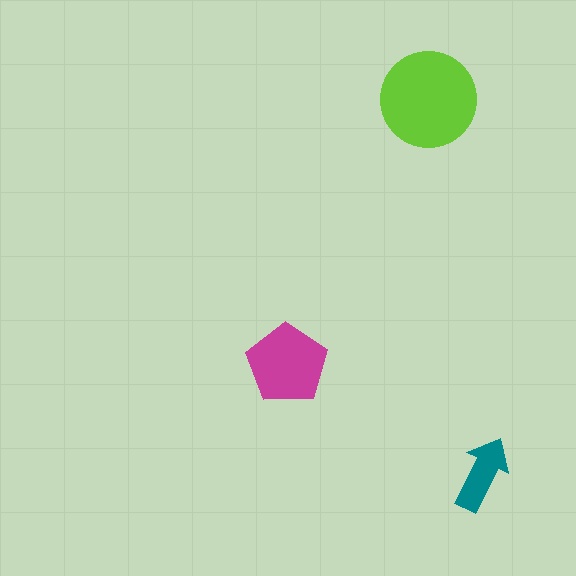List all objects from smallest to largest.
The teal arrow, the magenta pentagon, the lime circle.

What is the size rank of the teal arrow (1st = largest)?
3rd.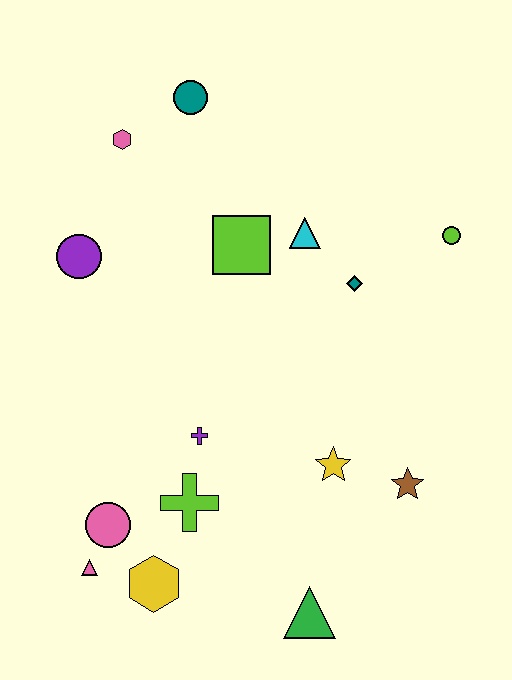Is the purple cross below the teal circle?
Yes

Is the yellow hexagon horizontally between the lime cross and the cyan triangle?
No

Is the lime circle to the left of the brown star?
No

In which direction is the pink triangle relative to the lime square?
The pink triangle is below the lime square.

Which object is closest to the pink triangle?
The pink circle is closest to the pink triangle.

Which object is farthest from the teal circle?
The green triangle is farthest from the teal circle.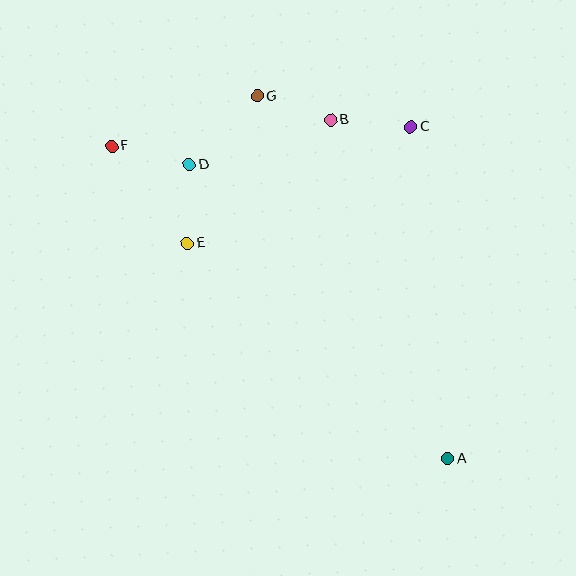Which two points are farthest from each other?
Points A and F are farthest from each other.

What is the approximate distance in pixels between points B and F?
The distance between B and F is approximately 220 pixels.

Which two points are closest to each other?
Points B and G are closest to each other.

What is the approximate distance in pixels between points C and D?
The distance between C and D is approximately 224 pixels.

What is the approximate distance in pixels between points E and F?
The distance between E and F is approximately 123 pixels.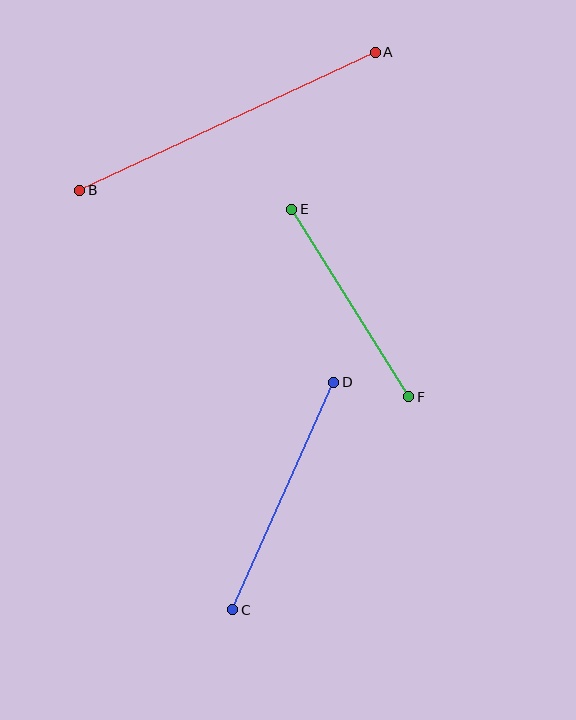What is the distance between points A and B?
The distance is approximately 327 pixels.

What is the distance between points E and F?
The distance is approximately 221 pixels.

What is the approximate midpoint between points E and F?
The midpoint is at approximately (350, 303) pixels.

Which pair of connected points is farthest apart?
Points A and B are farthest apart.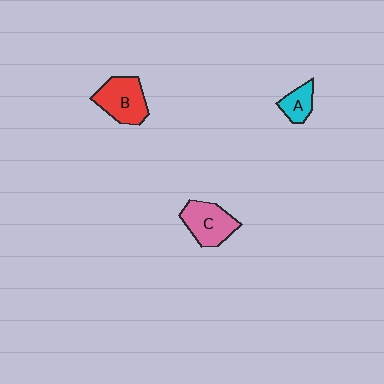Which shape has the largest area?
Shape B (red).